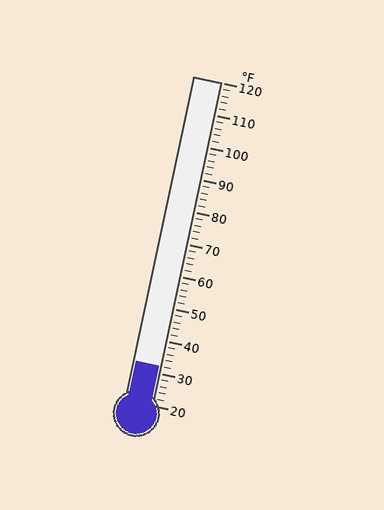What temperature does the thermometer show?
The thermometer shows approximately 32°F.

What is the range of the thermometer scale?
The thermometer scale ranges from 20°F to 120°F.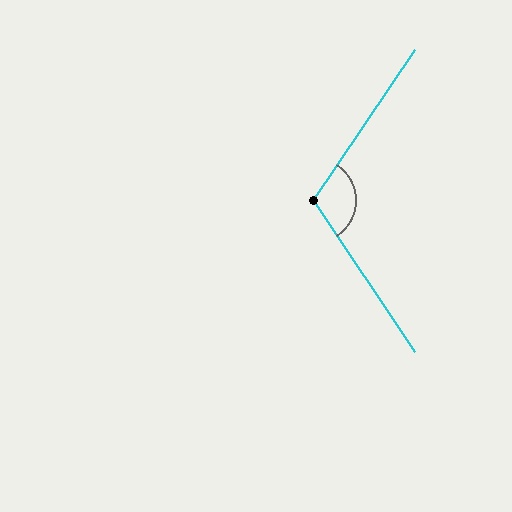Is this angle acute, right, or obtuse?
It is obtuse.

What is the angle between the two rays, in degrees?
Approximately 112 degrees.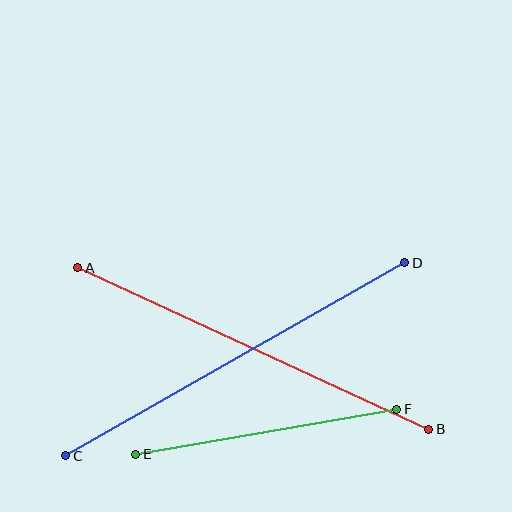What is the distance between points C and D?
The distance is approximately 390 pixels.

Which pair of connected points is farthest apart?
Points C and D are farthest apart.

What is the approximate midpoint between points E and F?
The midpoint is at approximately (266, 432) pixels.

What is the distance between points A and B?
The distance is approximately 386 pixels.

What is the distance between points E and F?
The distance is approximately 265 pixels.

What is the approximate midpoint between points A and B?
The midpoint is at approximately (253, 349) pixels.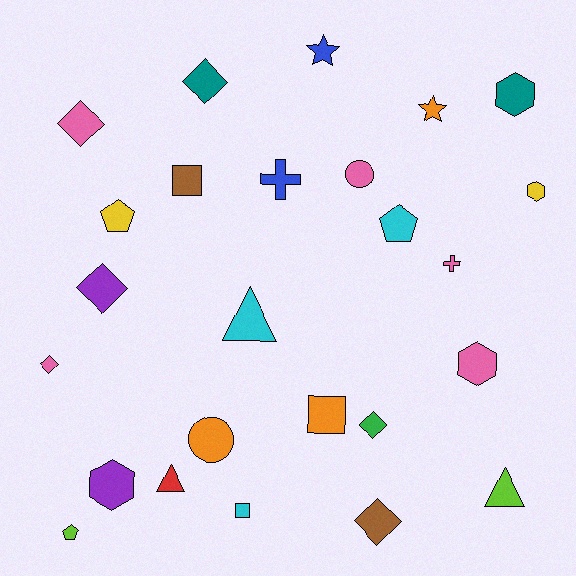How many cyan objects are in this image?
There are 3 cyan objects.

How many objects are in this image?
There are 25 objects.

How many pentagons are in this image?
There are 3 pentagons.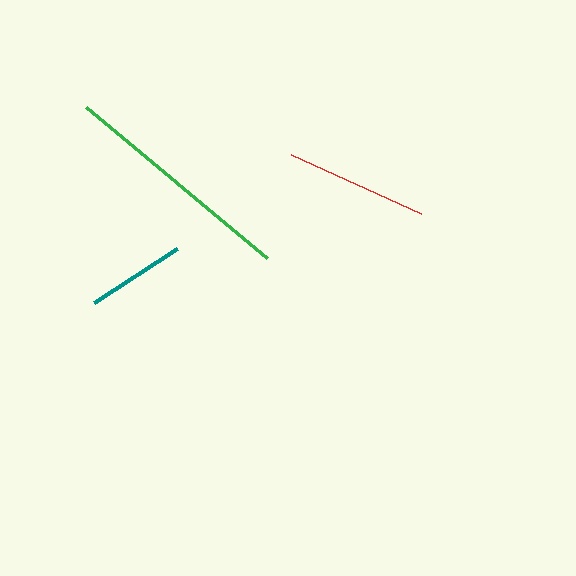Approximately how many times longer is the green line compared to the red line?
The green line is approximately 1.6 times the length of the red line.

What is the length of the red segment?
The red segment is approximately 144 pixels long.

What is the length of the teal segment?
The teal segment is approximately 100 pixels long.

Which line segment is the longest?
The green line is the longest at approximately 236 pixels.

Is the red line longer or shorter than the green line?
The green line is longer than the red line.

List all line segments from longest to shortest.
From longest to shortest: green, red, teal.